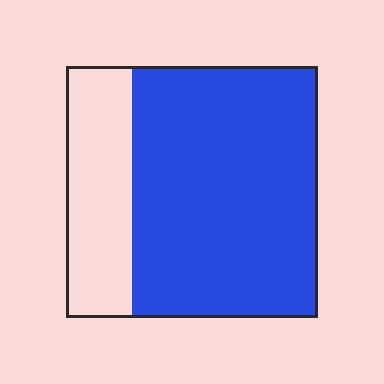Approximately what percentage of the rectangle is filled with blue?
Approximately 75%.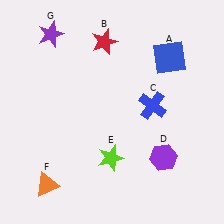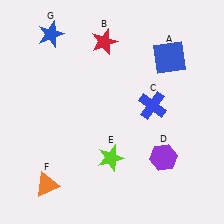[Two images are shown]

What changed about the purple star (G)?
In Image 1, G is purple. In Image 2, it changed to blue.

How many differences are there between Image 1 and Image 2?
There is 1 difference between the two images.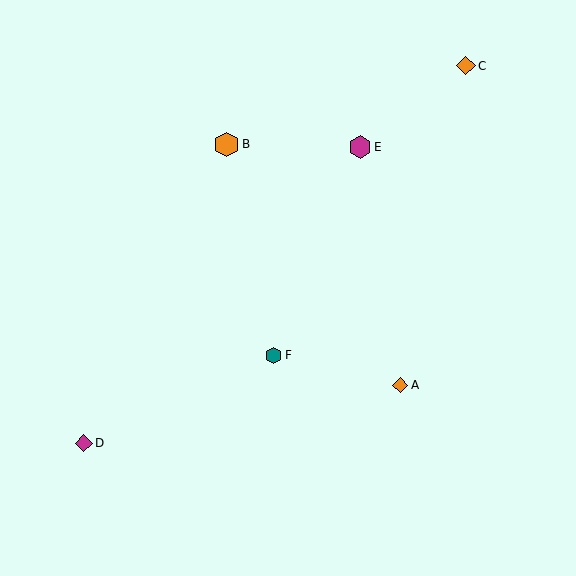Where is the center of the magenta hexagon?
The center of the magenta hexagon is at (360, 147).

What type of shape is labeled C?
Shape C is an orange diamond.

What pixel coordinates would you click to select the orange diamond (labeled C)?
Click at (466, 66) to select the orange diamond C.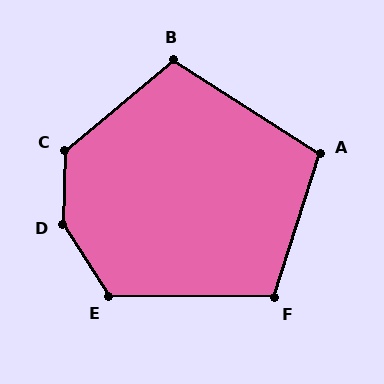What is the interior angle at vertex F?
Approximately 107 degrees (obtuse).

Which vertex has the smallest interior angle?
A, at approximately 105 degrees.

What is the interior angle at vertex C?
Approximately 132 degrees (obtuse).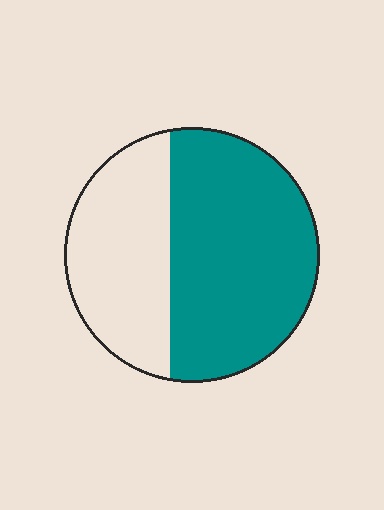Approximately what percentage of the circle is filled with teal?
Approximately 60%.